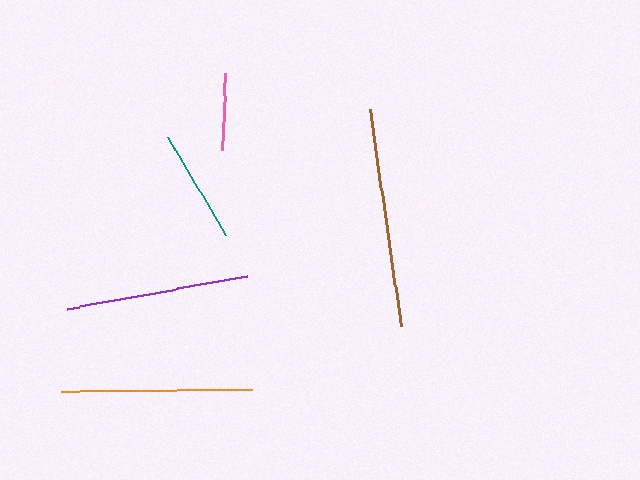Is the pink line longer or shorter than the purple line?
The purple line is longer than the pink line.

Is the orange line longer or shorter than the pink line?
The orange line is longer than the pink line.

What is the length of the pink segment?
The pink segment is approximately 78 pixels long.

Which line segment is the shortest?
The pink line is the shortest at approximately 78 pixels.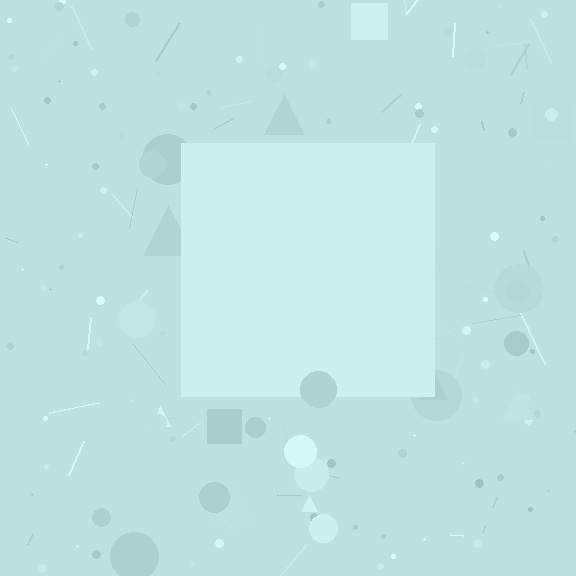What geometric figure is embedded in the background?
A square is embedded in the background.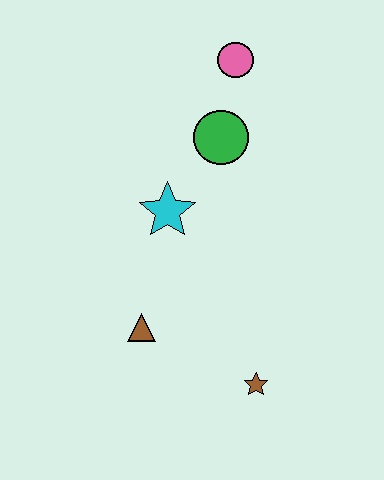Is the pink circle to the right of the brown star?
No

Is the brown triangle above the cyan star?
No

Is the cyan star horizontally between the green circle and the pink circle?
No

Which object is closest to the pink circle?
The green circle is closest to the pink circle.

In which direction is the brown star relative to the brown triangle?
The brown star is to the right of the brown triangle.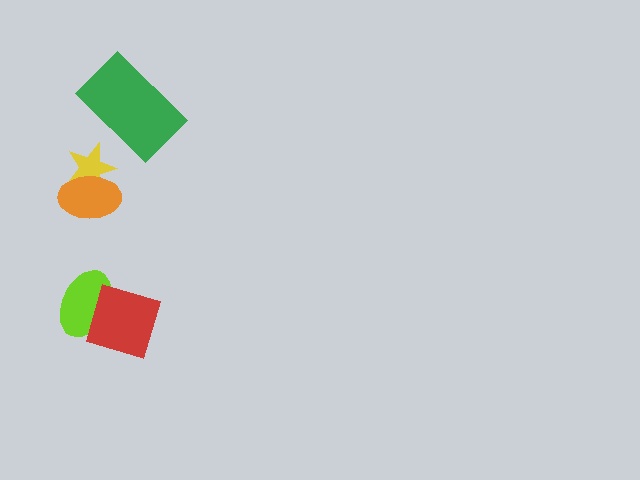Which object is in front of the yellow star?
The orange ellipse is in front of the yellow star.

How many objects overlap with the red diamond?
1 object overlaps with the red diamond.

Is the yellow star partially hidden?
Yes, it is partially covered by another shape.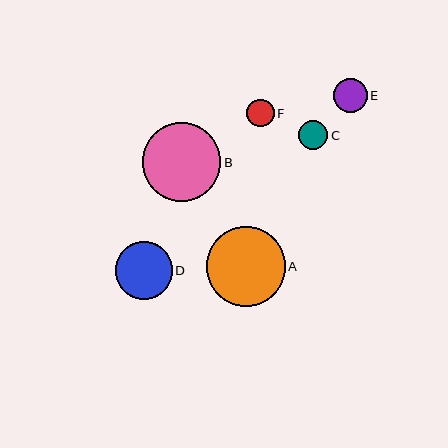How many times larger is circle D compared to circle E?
Circle D is approximately 1.7 times the size of circle E.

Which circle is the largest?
Circle A is the largest with a size of approximately 79 pixels.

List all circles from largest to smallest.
From largest to smallest: A, B, D, E, C, F.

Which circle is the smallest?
Circle F is the smallest with a size of approximately 28 pixels.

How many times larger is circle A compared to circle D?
Circle A is approximately 1.4 times the size of circle D.